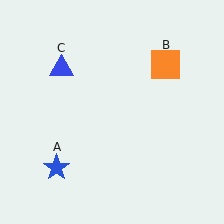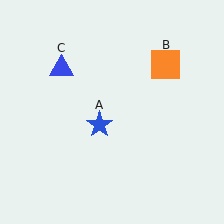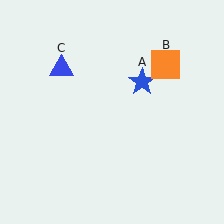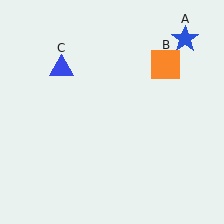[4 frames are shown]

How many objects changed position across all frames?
1 object changed position: blue star (object A).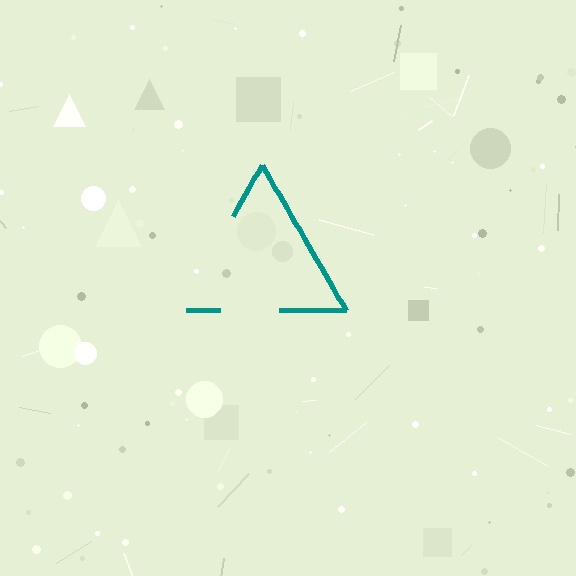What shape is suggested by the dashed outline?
The dashed outline suggests a triangle.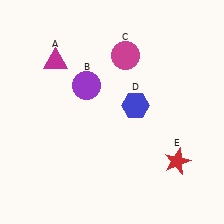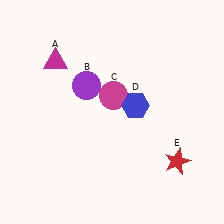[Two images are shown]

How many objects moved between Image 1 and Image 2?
1 object moved between the two images.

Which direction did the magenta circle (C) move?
The magenta circle (C) moved down.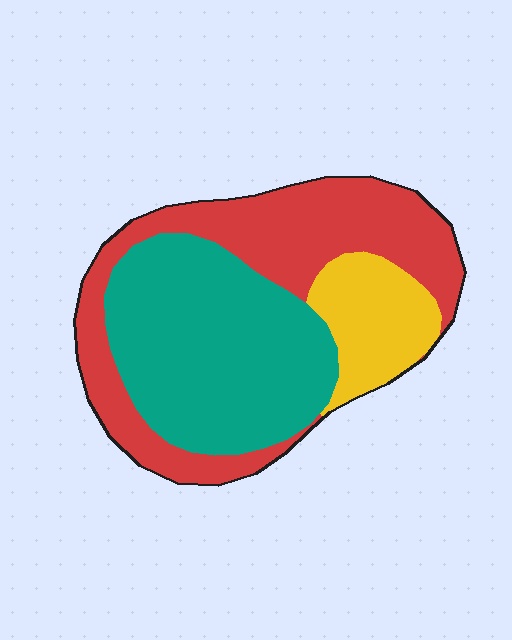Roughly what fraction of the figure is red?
Red takes up about two fifths (2/5) of the figure.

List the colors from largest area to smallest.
From largest to smallest: teal, red, yellow.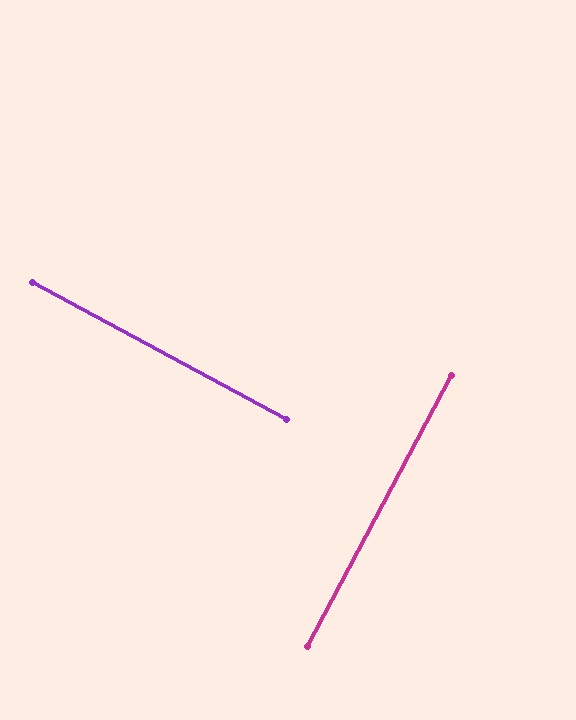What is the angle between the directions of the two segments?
Approximately 90 degrees.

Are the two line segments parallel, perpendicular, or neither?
Perpendicular — they meet at approximately 90°.